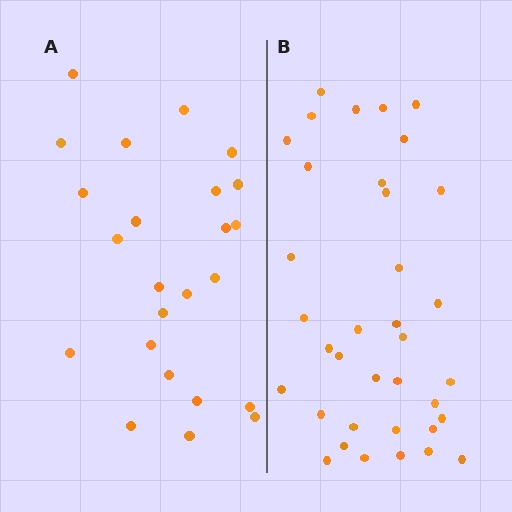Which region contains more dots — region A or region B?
Region B (the right region) has more dots.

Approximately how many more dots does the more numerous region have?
Region B has roughly 12 or so more dots than region A.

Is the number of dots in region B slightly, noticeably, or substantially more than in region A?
Region B has substantially more. The ratio is roughly 1.5 to 1.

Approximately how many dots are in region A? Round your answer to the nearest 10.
About 20 dots. (The exact count is 24, which rounds to 20.)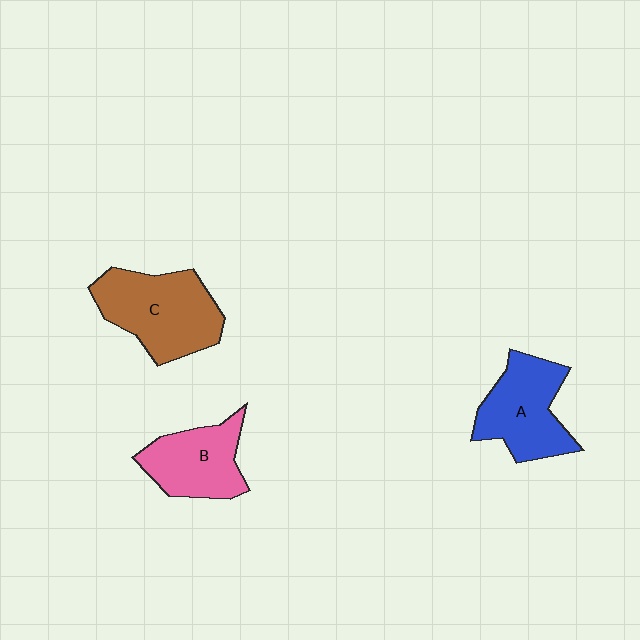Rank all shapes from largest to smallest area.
From largest to smallest: C (brown), A (blue), B (pink).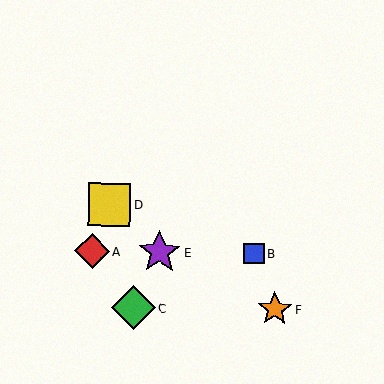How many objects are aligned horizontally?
3 objects (A, B, E) are aligned horizontally.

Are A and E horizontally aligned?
Yes, both are at y≈251.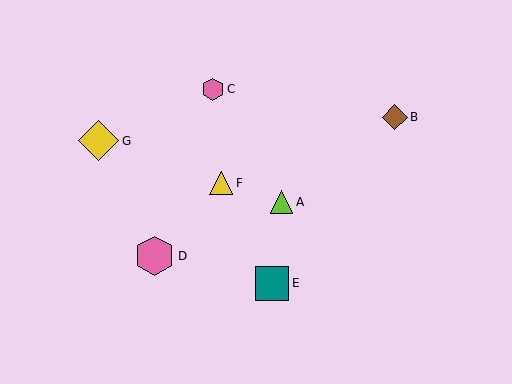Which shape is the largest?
The yellow diamond (labeled G) is the largest.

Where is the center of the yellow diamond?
The center of the yellow diamond is at (99, 141).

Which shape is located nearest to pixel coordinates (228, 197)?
The yellow triangle (labeled F) at (221, 183) is nearest to that location.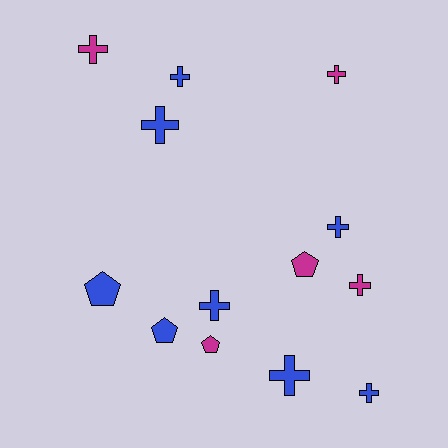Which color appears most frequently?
Blue, with 8 objects.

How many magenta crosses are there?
There are 3 magenta crosses.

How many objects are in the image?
There are 13 objects.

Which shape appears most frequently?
Cross, with 9 objects.